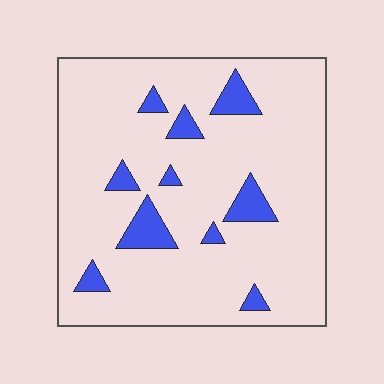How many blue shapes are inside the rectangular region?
10.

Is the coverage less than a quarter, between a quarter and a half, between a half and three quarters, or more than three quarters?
Less than a quarter.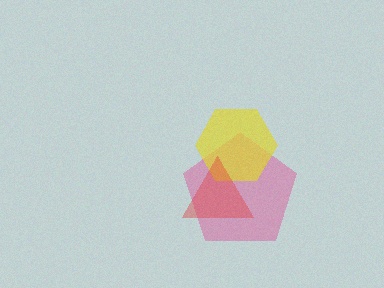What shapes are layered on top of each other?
The layered shapes are: a pink pentagon, a yellow hexagon, a red triangle.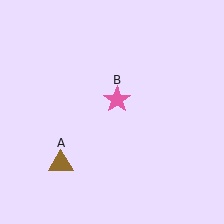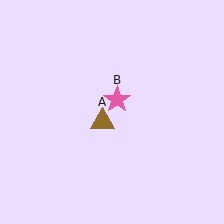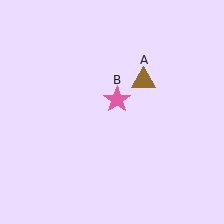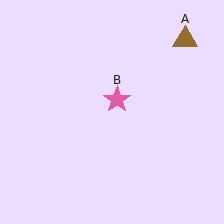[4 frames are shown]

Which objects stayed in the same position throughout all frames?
Pink star (object B) remained stationary.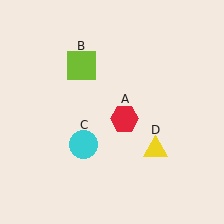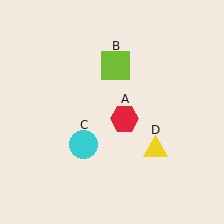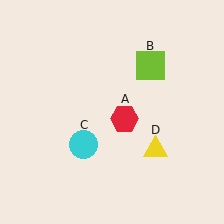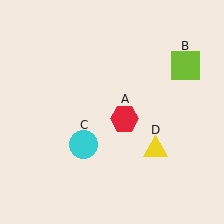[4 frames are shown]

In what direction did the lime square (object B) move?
The lime square (object B) moved right.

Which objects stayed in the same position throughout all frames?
Red hexagon (object A) and cyan circle (object C) and yellow triangle (object D) remained stationary.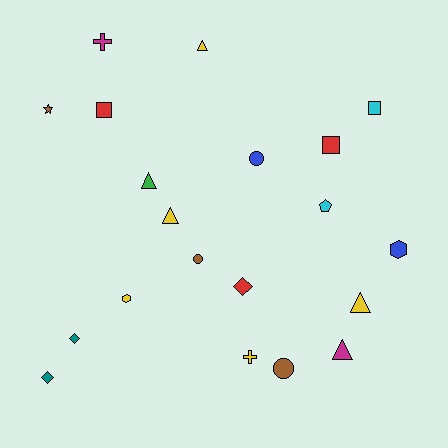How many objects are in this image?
There are 20 objects.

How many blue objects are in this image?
There are 2 blue objects.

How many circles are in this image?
There are 3 circles.